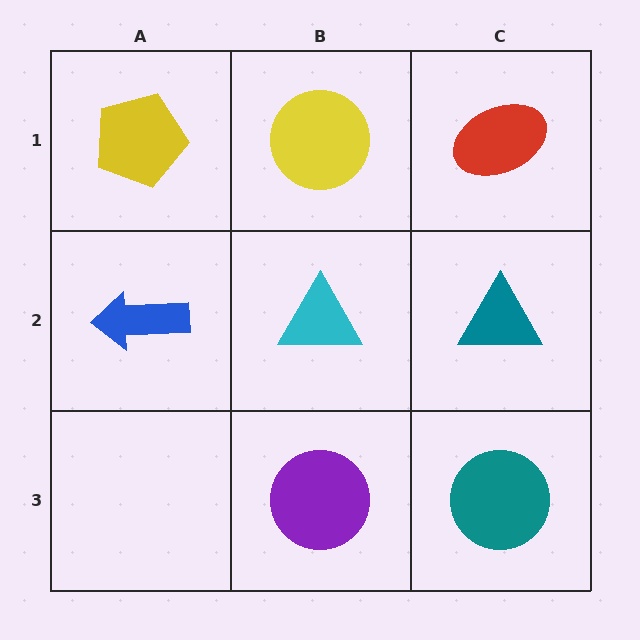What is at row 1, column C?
A red ellipse.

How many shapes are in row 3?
2 shapes.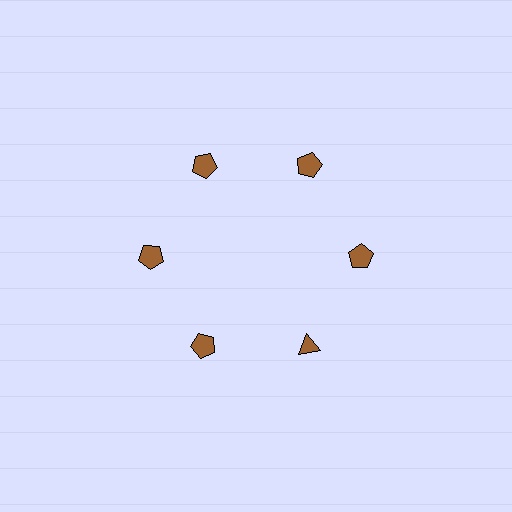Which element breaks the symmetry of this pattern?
The brown triangle at roughly the 5 o'clock position breaks the symmetry. All other shapes are brown pentagons.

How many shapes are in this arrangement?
There are 6 shapes arranged in a ring pattern.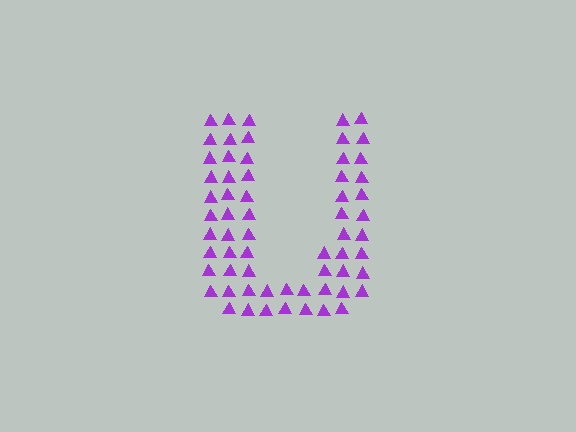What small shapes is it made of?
It is made of small triangles.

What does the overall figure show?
The overall figure shows the letter U.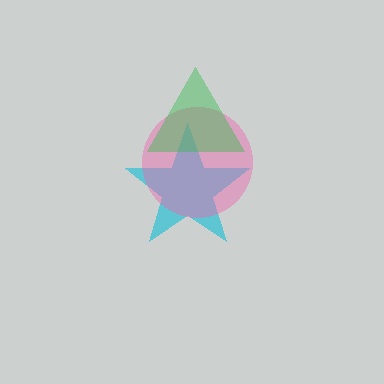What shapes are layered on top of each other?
The layered shapes are: a cyan star, a pink circle, a green triangle.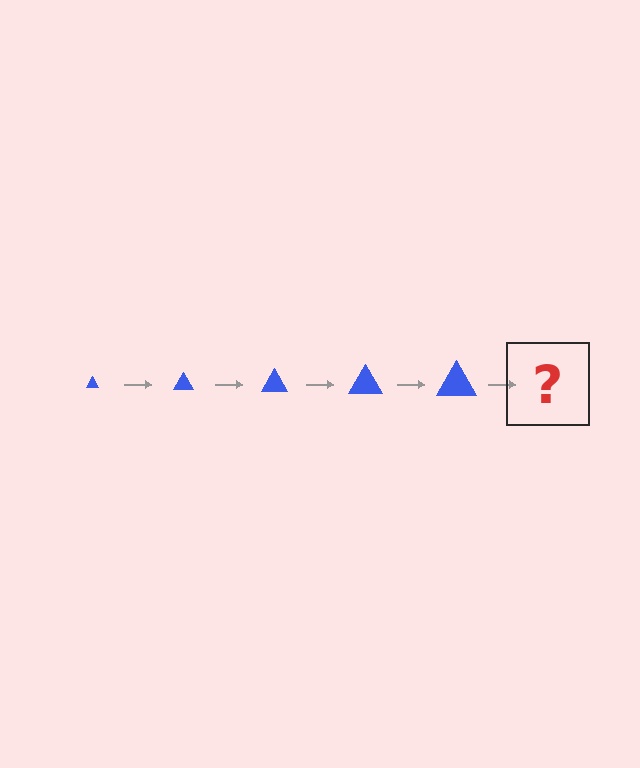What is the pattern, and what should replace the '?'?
The pattern is that the triangle gets progressively larger each step. The '?' should be a blue triangle, larger than the previous one.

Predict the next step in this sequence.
The next step is a blue triangle, larger than the previous one.